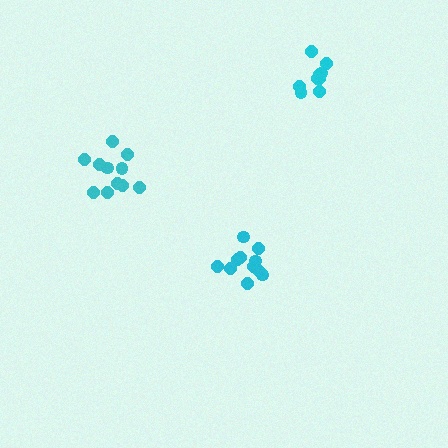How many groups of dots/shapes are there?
There are 3 groups.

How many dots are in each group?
Group 1: 11 dots, Group 2: 11 dots, Group 3: 9 dots (31 total).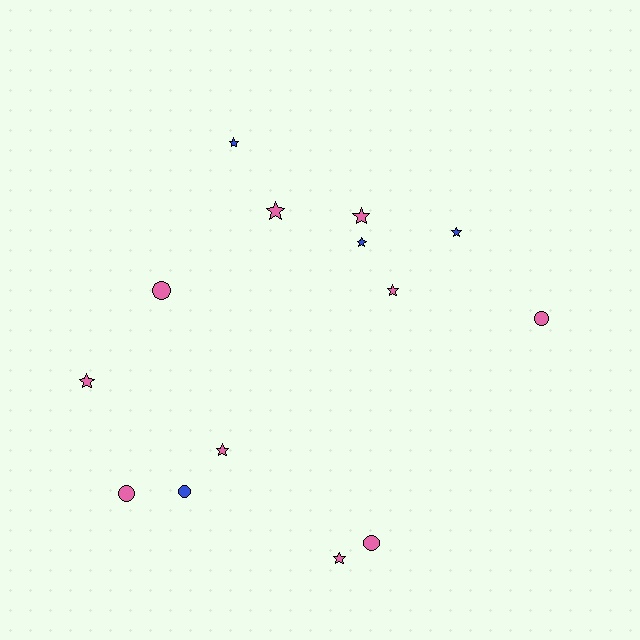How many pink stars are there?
There are 6 pink stars.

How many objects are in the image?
There are 14 objects.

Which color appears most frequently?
Pink, with 10 objects.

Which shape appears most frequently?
Star, with 9 objects.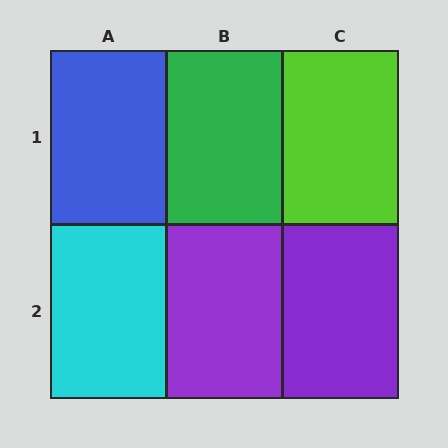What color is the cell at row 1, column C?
Lime.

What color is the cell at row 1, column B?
Green.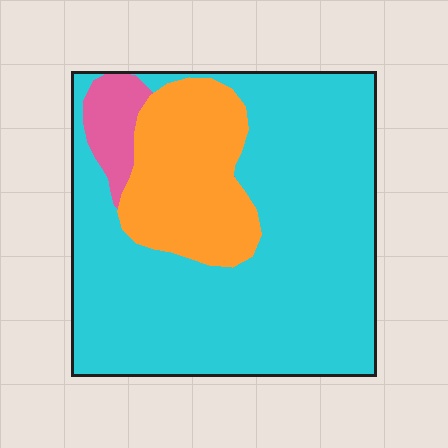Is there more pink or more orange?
Orange.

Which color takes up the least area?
Pink, at roughly 5%.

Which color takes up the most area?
Cyan, at roughly 75%.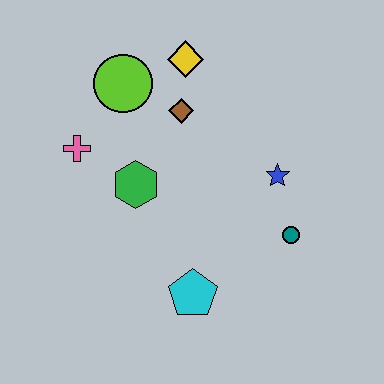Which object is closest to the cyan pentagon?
The teal circle is closest to the cyan pentagon.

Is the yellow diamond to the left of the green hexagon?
No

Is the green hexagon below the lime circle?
Yes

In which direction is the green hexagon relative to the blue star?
The green hexagon is to the left of the blue star.